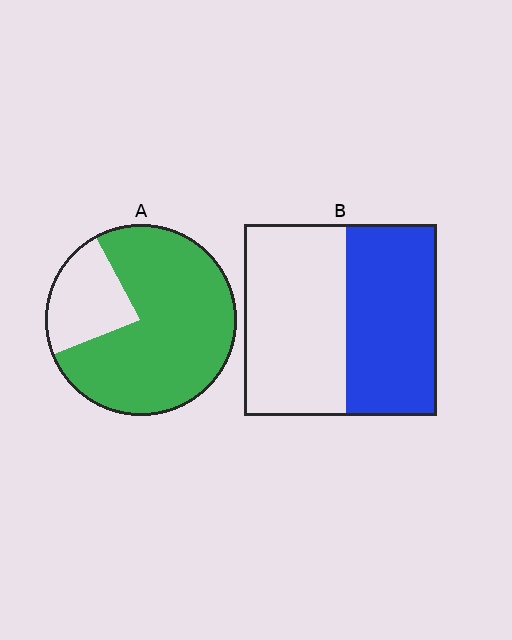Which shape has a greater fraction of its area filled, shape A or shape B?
Shape A.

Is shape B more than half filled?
Roughly half.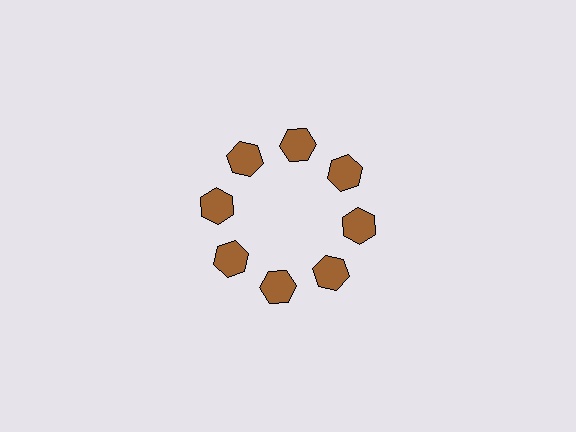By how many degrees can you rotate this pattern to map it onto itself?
The pattern maps onto itself every 45 degrees of rotation.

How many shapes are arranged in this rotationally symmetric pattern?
There are 8 shapes, arranged in 8 groups of 1.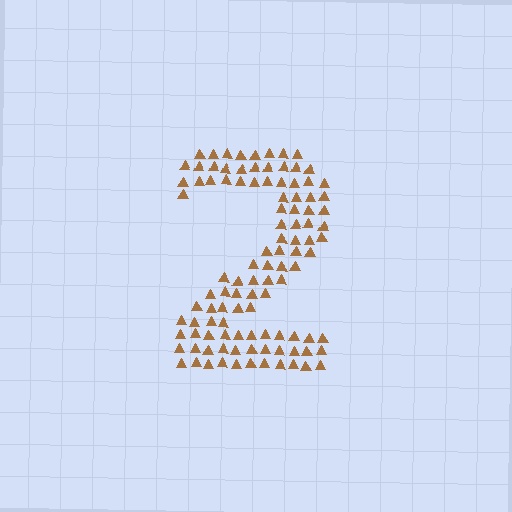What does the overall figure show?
The overall figure shows the digit 2.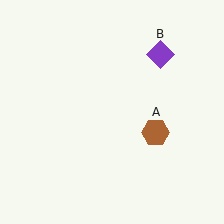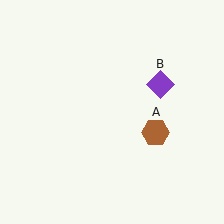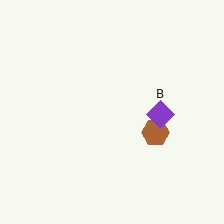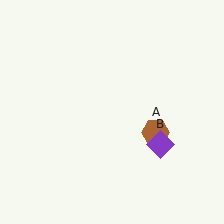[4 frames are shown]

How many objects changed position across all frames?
1 object changed position: purple diamond (object B).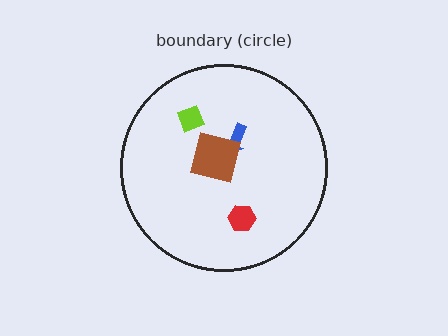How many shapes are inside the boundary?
4 inside, 0 outside.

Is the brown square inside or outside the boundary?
Inside.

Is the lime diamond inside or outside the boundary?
Inside.